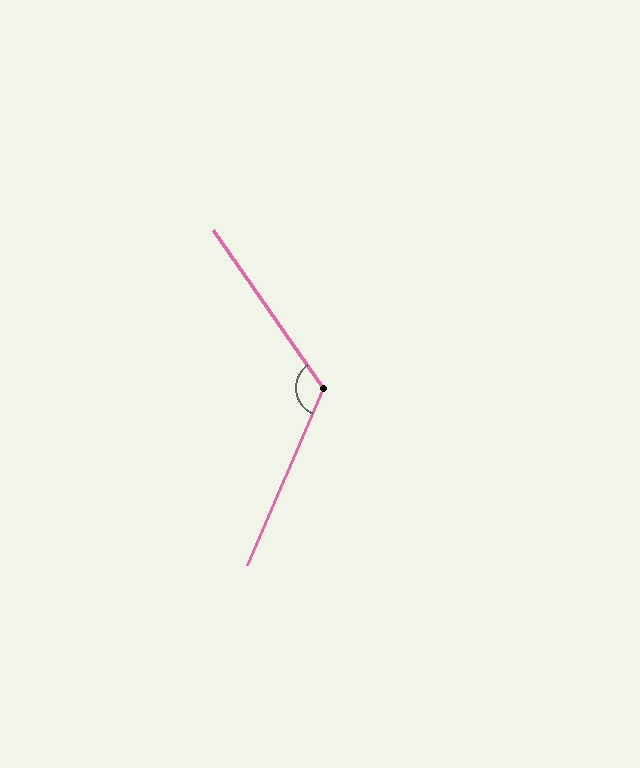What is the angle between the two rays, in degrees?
Approximately 122 degrees.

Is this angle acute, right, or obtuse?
It is obtuse.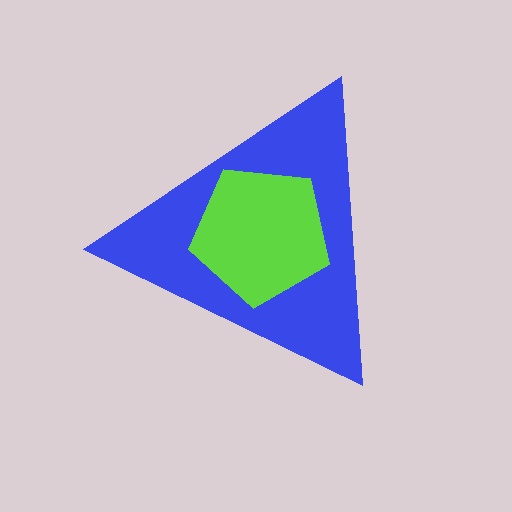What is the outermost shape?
The blue triangle.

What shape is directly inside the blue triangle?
The lime pentagon.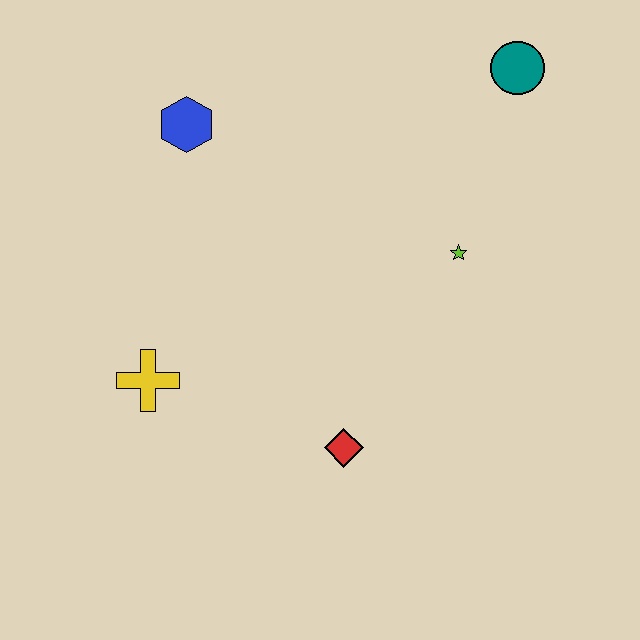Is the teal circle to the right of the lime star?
Yes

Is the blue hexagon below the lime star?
No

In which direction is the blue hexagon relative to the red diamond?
The blue hexagon is above the red diamond.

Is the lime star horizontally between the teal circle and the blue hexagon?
Yes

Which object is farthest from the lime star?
The yellow cross is farthest from the lime star.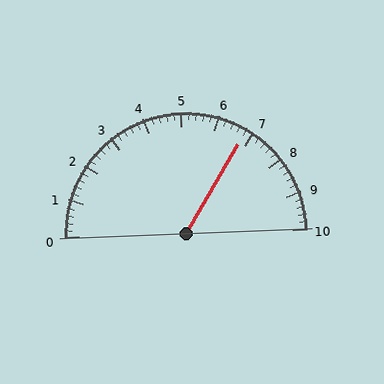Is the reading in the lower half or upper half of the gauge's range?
The reading is in the upper half of the range (0 to 10).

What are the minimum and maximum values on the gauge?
The gauge ranges from 0 to 10.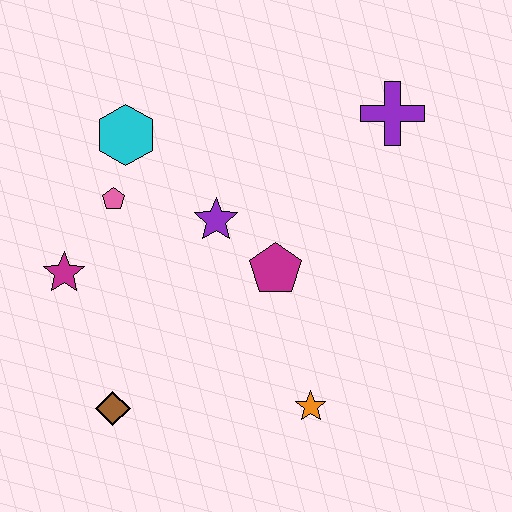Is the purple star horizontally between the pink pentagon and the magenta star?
No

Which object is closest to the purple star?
The magenta pentagon is closest to the purple star.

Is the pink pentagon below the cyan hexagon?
Yes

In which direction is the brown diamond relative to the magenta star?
The brown diamond is below the magenta star.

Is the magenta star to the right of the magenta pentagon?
No